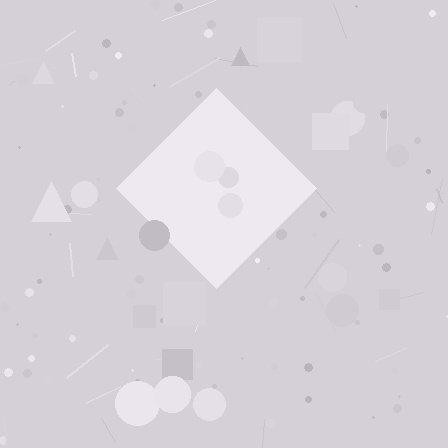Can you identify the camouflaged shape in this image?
The camouflaged shape is a diamond.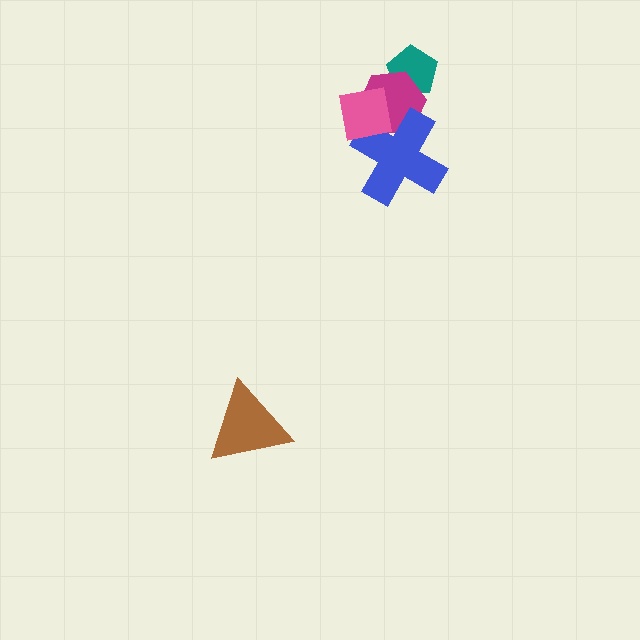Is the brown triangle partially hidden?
No, no other shape covers it.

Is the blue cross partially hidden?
Yes, it is partially covered by another shape.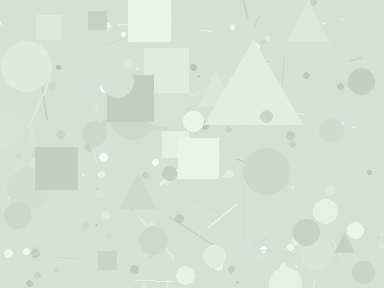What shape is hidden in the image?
A triangle is hidden in the image.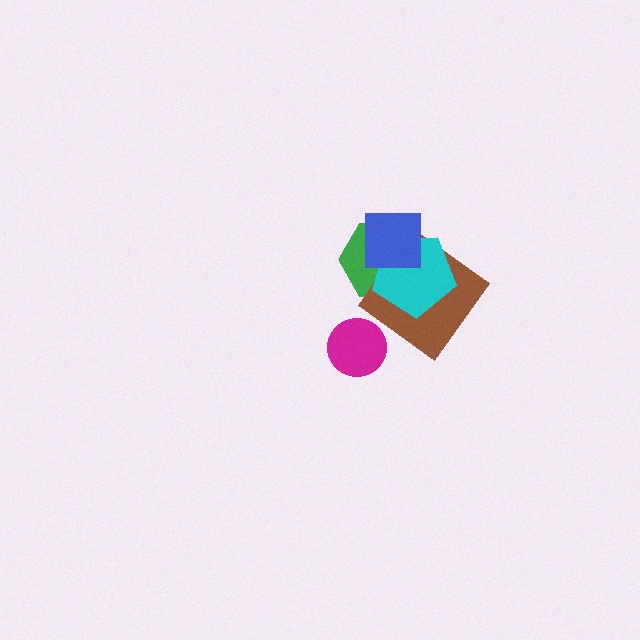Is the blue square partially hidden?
No, no other shape covers it.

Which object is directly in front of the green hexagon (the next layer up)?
The brown diamond is directly in front of the green hexagon.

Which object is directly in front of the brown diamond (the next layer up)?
The cyan pentagon is directly in front of the brown diamond.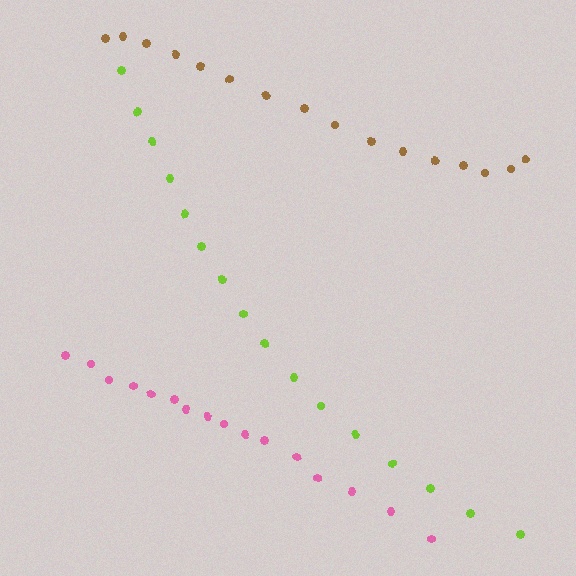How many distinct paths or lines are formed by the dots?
There are 3 distinct paths.